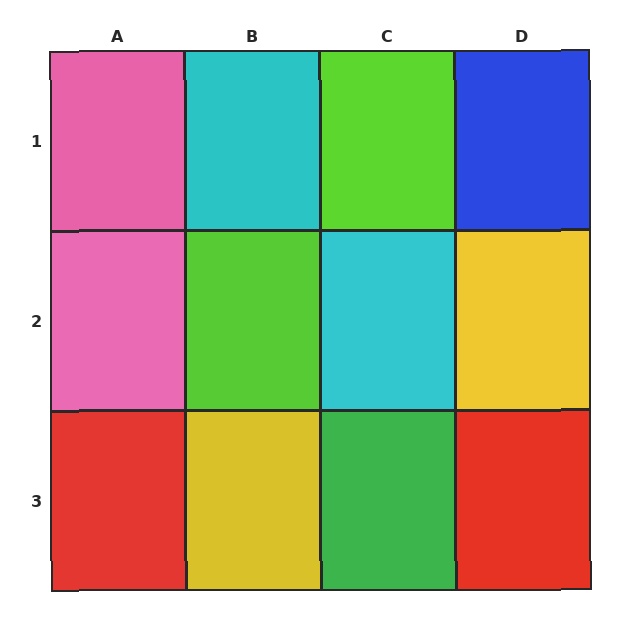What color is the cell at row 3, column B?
Yellow.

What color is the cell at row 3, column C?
Green.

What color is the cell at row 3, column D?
Red.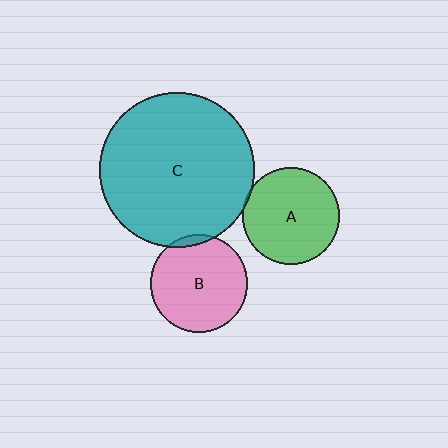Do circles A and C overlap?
Yes.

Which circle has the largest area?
Circle C (teal).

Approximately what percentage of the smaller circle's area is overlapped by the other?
Approximately 5%.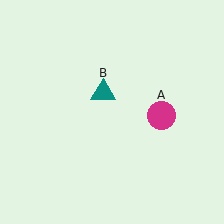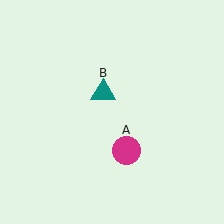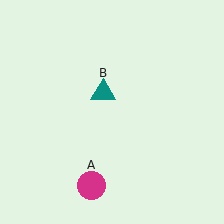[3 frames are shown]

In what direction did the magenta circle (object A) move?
The magenta circle (object A) moved down and to the left.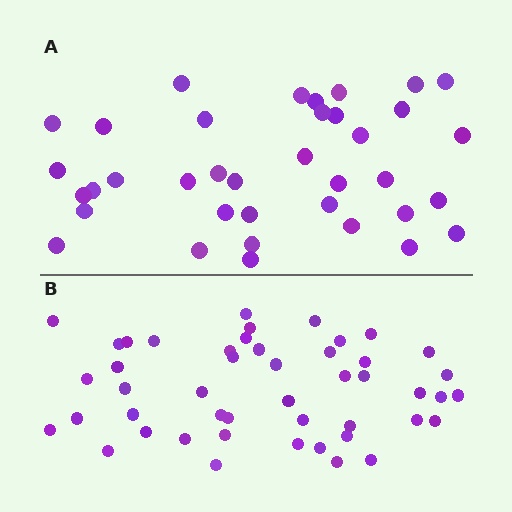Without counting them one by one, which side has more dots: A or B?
Region B (the bottom region) has more dots.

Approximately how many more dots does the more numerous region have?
Region B has roughly 10 or so more dots than region A.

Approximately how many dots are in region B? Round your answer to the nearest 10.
About 50 dots. (The exact count is 47, which rounds to 50.)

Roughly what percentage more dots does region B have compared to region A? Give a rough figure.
About 25% more.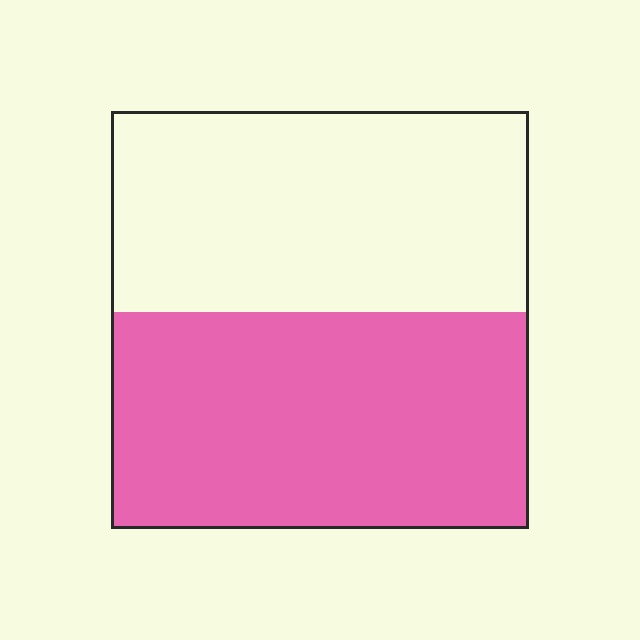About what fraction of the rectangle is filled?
About one half (1/2).